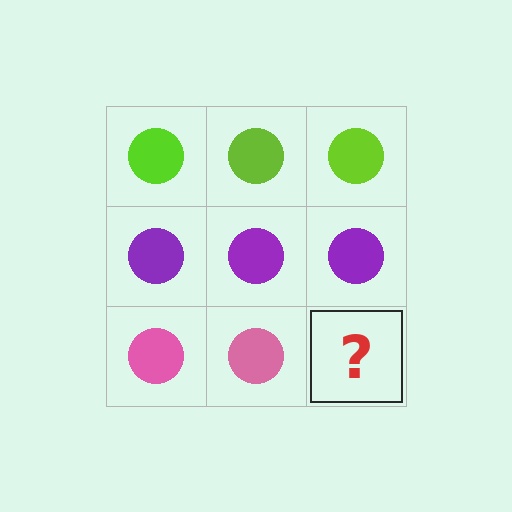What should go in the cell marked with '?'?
The missing cell should contain a pink circle.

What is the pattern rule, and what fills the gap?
The rule is that each row has a consistent color. The gap should be filled with a pink circle.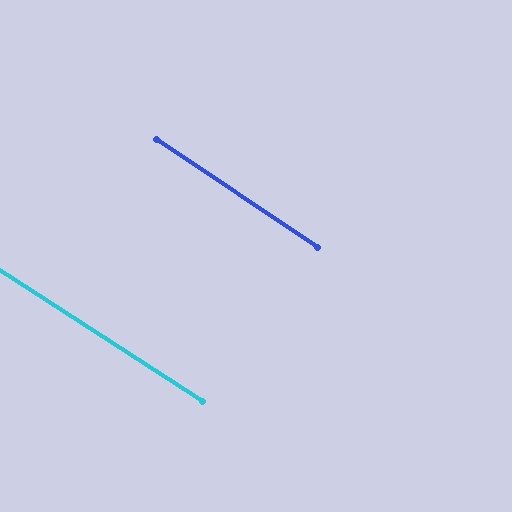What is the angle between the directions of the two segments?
Approximately 1 degree.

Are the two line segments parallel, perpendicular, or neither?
Parallel — their directions differ by only 1.0°.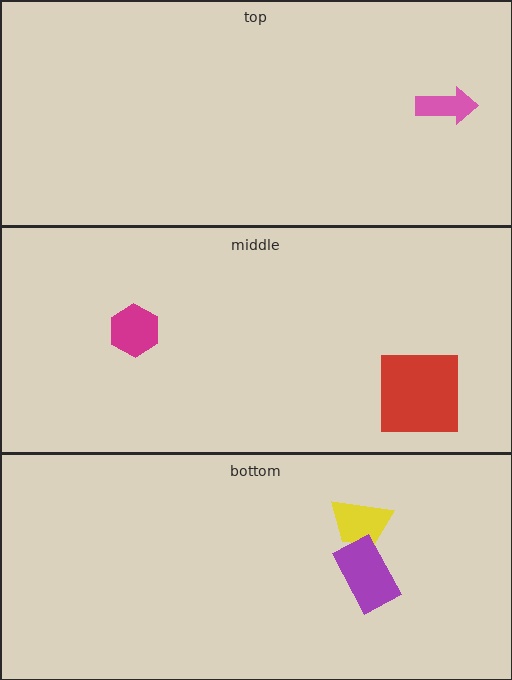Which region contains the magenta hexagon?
The middle region.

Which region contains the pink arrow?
The top region.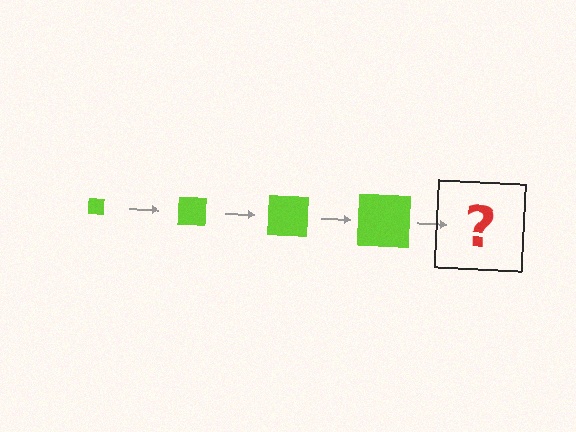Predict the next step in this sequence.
The next step is a lime square, larger than the previous one.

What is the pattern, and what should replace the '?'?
The pattern is that the square gets progressively larger each step. The '?' should be a lime square, larger than the previous one.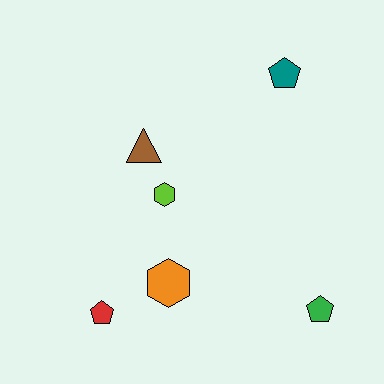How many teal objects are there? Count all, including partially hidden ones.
There is 1 teal object.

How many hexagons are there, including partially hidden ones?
There are 2 hexagons.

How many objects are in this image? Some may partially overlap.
There are 6 objects.